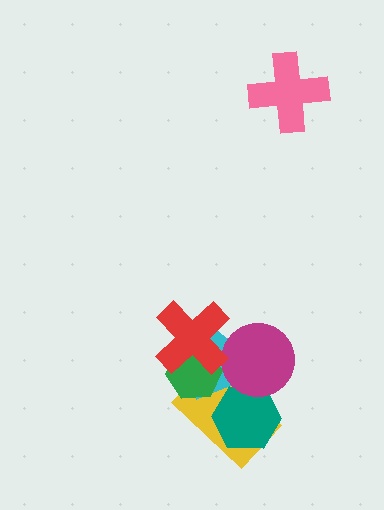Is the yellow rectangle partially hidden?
Yes, it is partially covered by another shape.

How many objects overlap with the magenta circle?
3 objects overlap with the magenta circle.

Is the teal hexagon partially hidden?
Yes, it is partially covered by another shape.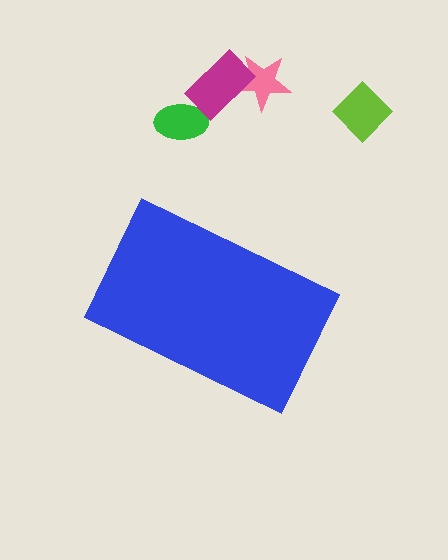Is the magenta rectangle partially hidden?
No, the magenta rectangle is fully visible.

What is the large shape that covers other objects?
A blue rectangle.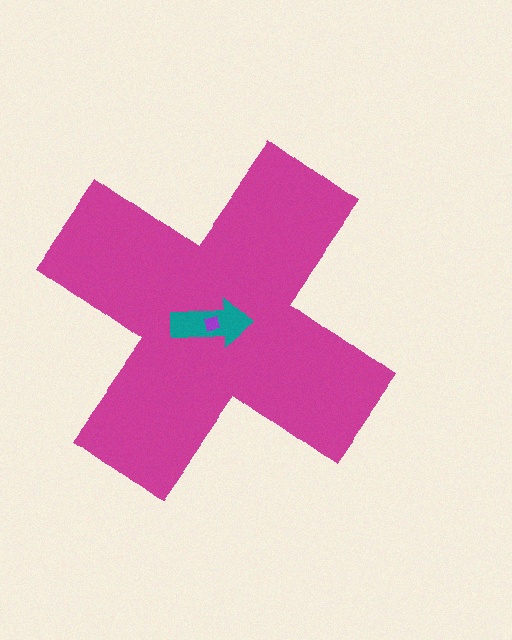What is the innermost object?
The purple square.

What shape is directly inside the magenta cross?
The teal arrow.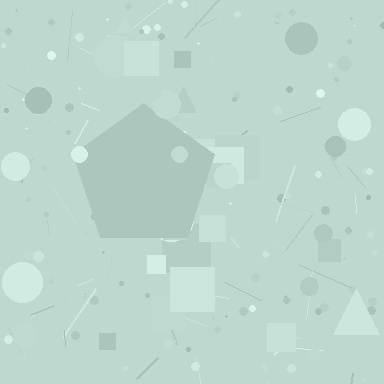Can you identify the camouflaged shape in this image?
The camouflaged shape is a pentagon.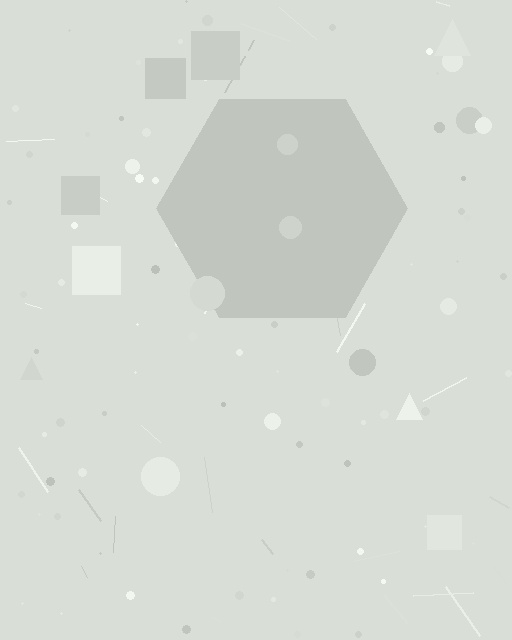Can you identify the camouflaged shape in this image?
The camouflaged shape is a hexagon.